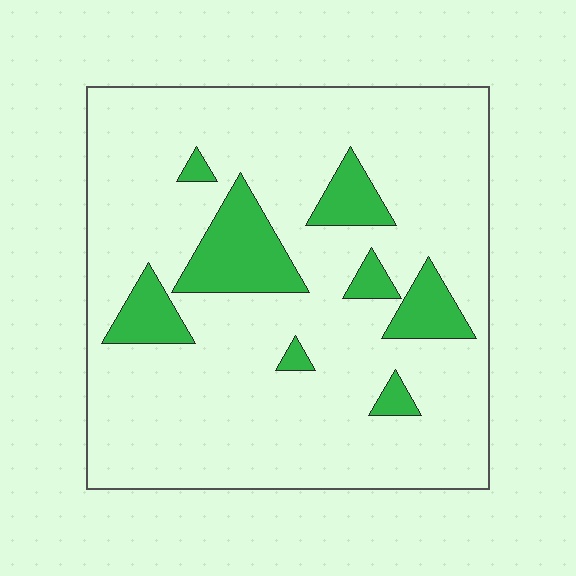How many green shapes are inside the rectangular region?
8.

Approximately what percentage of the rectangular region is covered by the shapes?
Approximately 15%.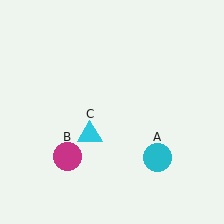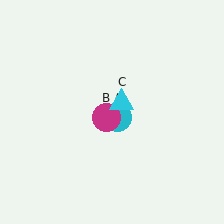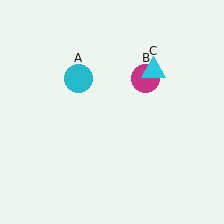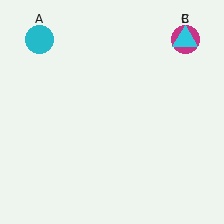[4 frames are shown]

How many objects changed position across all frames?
3 objects changed position: cyan circle (object A), magenta circle (object B), cyan triangle (object C).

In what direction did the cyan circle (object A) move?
The cyan circle (object A) moved up and to the left.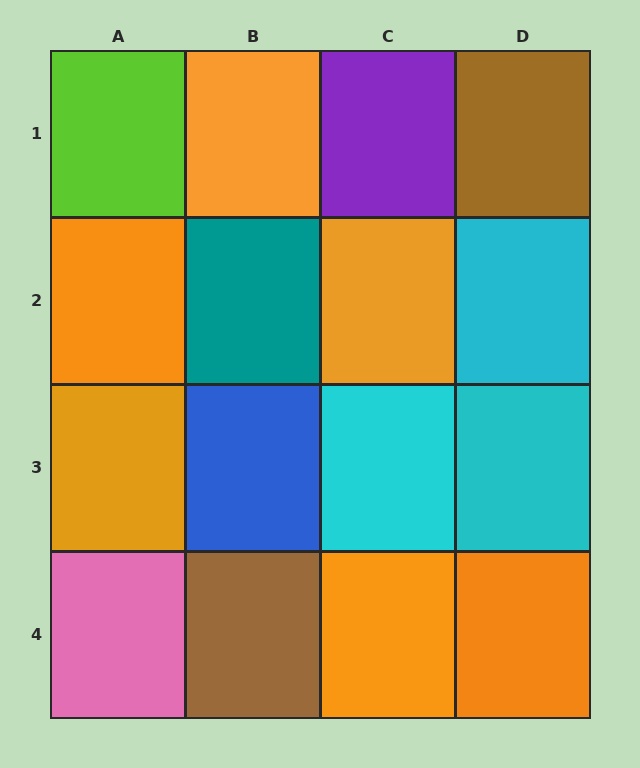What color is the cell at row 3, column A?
Orange.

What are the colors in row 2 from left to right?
Orange, teal, orange, cyan.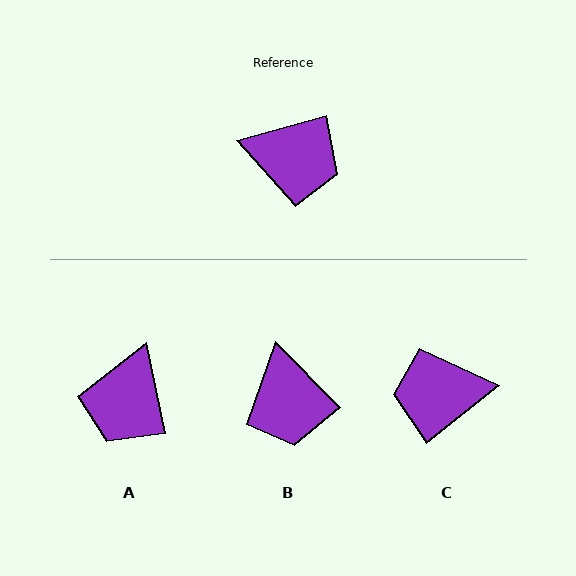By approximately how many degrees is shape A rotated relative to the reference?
Approximately 94 degrees clockwise.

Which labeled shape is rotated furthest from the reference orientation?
C, about 156 degrees away.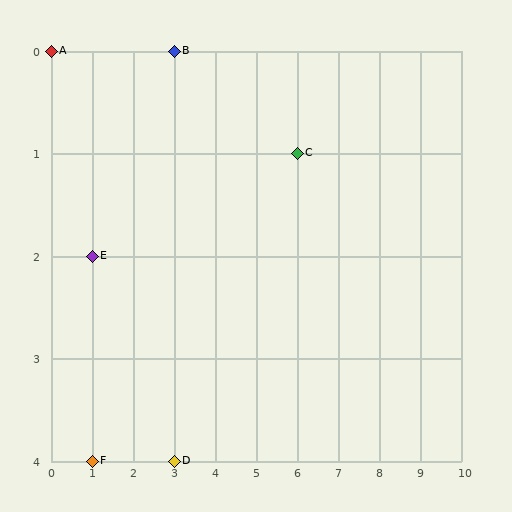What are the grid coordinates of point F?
Point F is at grid coordinates (1, 4).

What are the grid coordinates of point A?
Point A is at grid coordinates (0, 0).